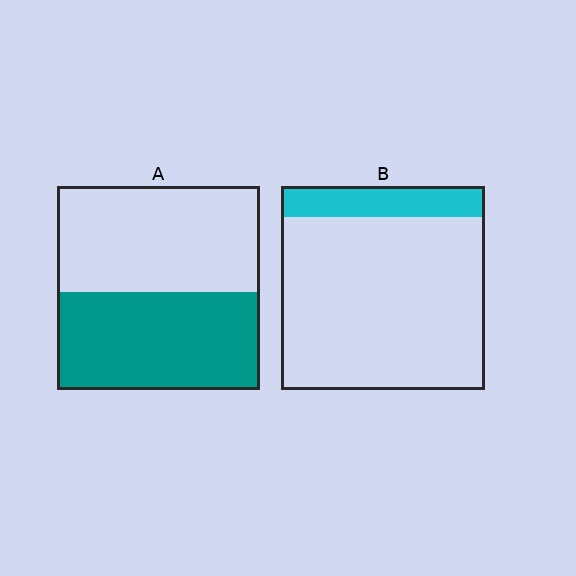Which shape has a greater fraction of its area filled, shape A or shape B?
Shape A.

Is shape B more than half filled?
No.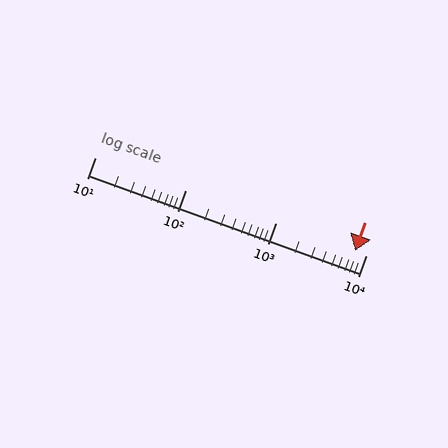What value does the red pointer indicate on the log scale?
The pointer indicates approximately 7500.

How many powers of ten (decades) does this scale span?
The scale spans 3 decades, from 10 to 10000.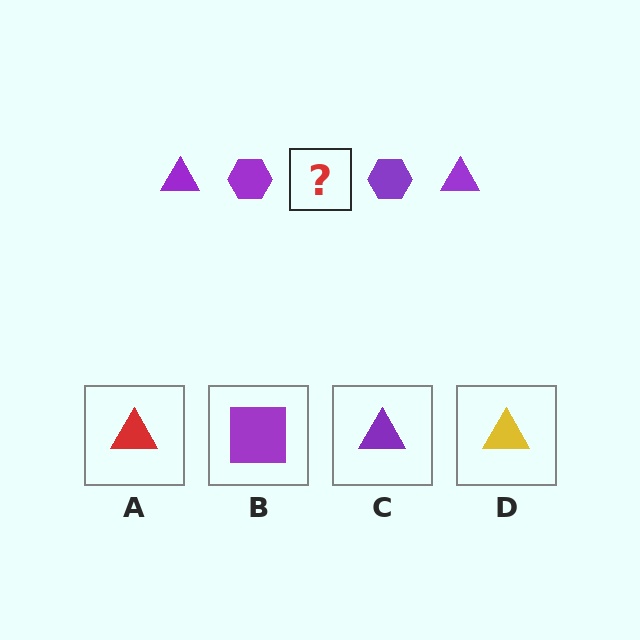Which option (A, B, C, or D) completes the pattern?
C.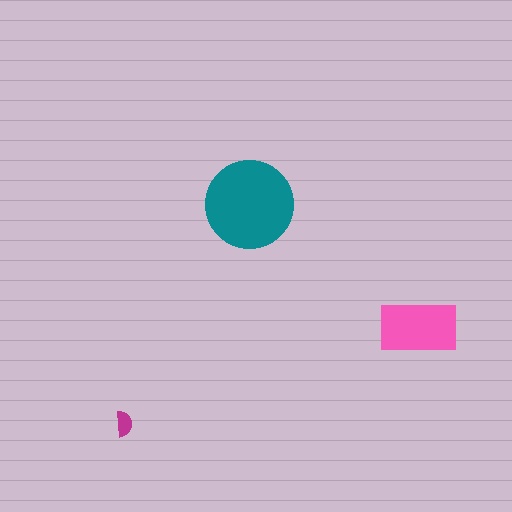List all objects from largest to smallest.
The teal circle, the pink rectangle, the magenta semicircle.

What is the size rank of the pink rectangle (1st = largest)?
2nd.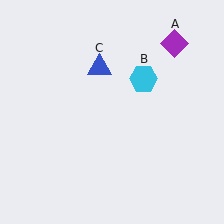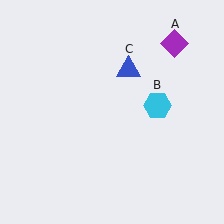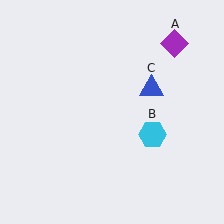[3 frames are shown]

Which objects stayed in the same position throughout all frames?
Purple diamond (object A) remained stationary.